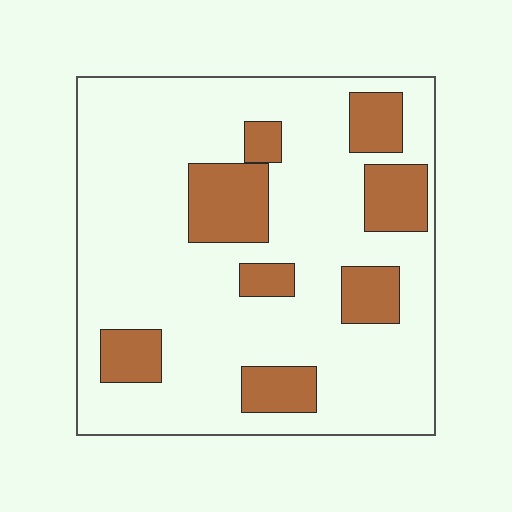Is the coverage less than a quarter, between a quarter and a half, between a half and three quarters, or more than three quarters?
Less than a quarter.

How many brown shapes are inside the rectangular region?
8.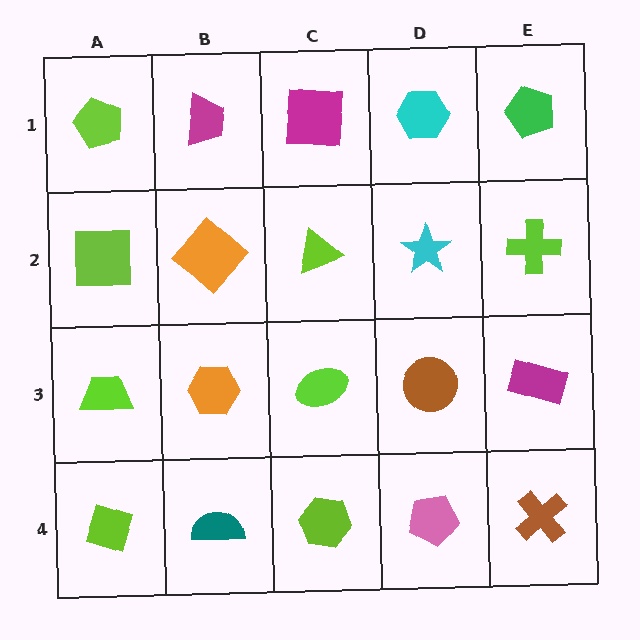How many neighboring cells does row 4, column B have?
3.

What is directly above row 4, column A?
A lime trapezoid.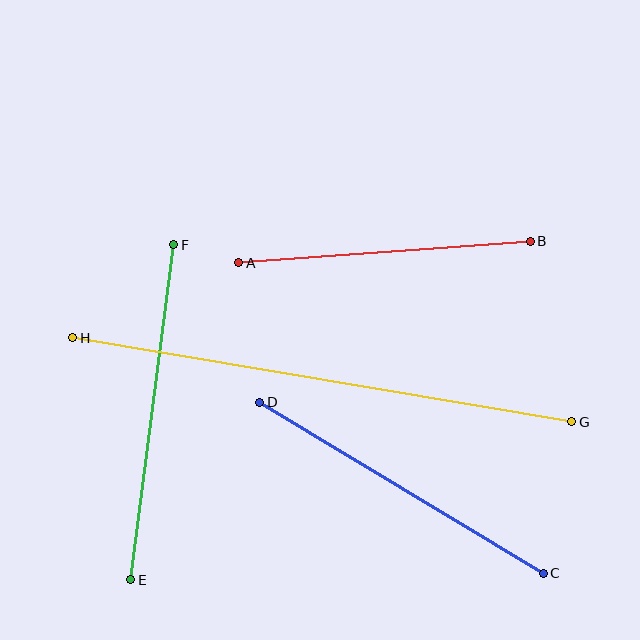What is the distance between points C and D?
The distance is approximately 331 pixels.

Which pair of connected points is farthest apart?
Points G and H are farthest apart.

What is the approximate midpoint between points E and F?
The midpoint is at approximately (152, 412) pixels.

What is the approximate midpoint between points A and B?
The midpoint is at approximately (384, 252) pixels.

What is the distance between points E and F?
The distance is approximately 338 pixels.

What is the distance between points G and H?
The distance is approximately 506 pixels.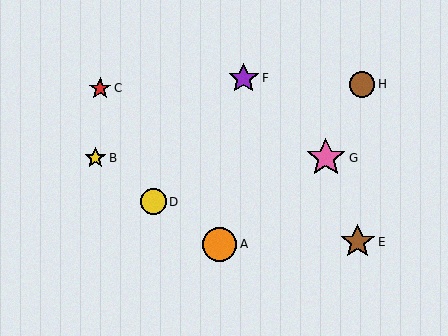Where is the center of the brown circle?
The center of the brown circle is at (362, 85).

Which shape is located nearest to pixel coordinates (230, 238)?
The orange circle (labeled A) at (220, 244) is nearest to that location.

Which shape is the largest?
The pink star (labeled G) is the largest.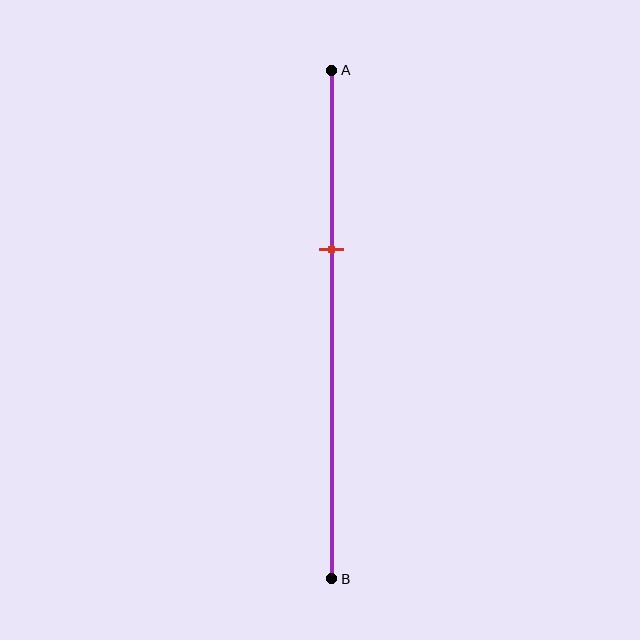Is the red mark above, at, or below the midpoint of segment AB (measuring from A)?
The red mark is above the midpoint of segment AB.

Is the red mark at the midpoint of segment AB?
No, the mark is at about 35% from A, not at the 50% midpoint.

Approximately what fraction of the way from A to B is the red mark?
The red mark is approximately 35% of the way from A to B.